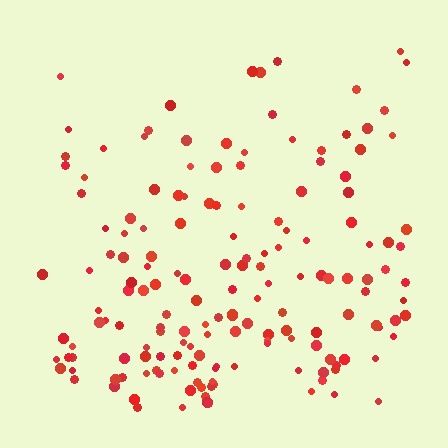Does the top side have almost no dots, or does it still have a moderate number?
Still a moderate number, just noticeably fewer than the bottom.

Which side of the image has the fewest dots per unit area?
The top.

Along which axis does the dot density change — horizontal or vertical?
Vertical.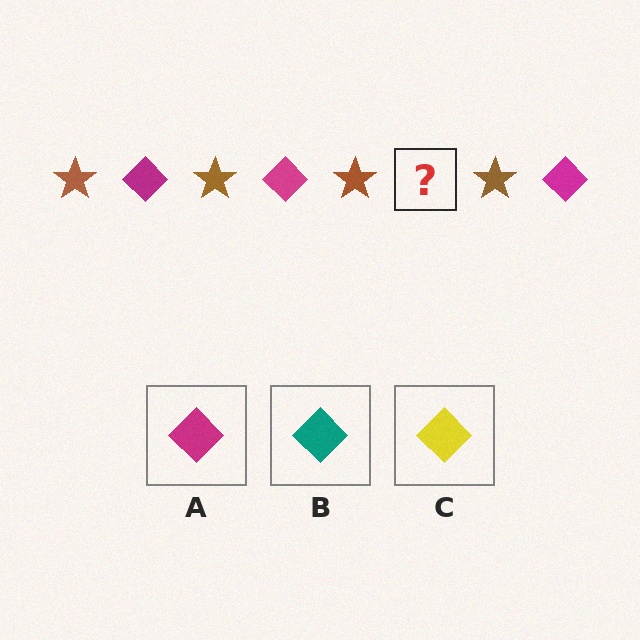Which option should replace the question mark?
Option A.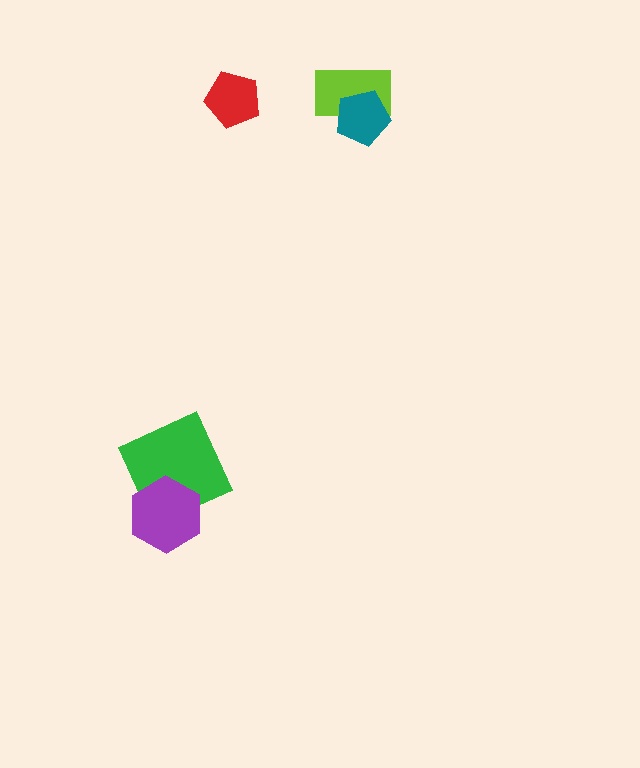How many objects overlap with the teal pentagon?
1 object overlaps with the teal pentagon.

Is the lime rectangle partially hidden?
Yes, it is partially covered by another shape.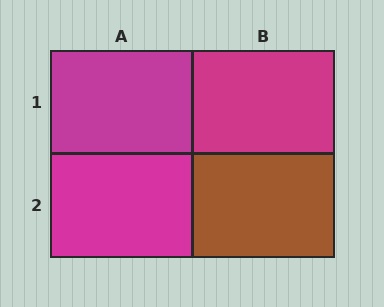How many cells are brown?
1 cell is brown.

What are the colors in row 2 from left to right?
Magenta, brown.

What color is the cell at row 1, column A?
Magenta.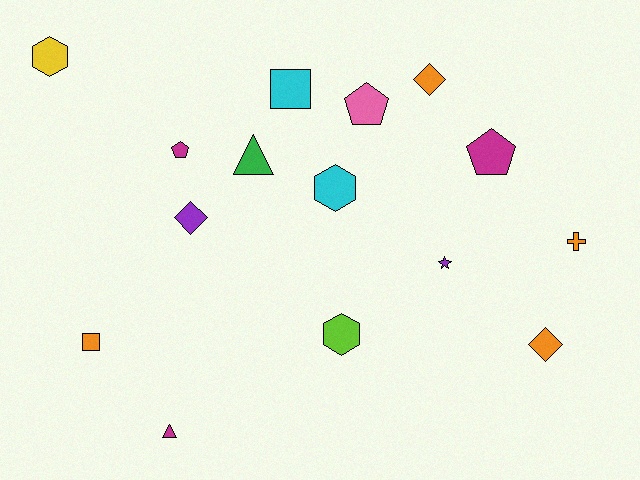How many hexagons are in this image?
There are 3 hexagons.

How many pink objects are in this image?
There is 1 pink object.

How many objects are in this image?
There are 15 objects.